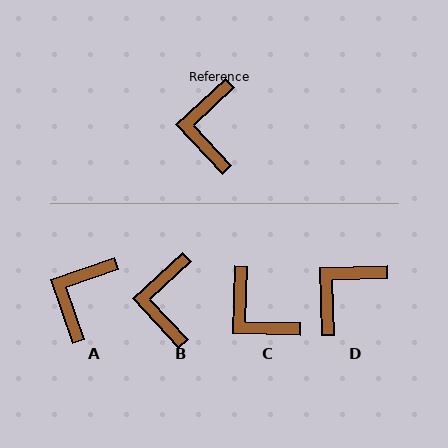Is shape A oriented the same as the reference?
No, it is off by about 24 degrees.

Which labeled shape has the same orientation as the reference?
B.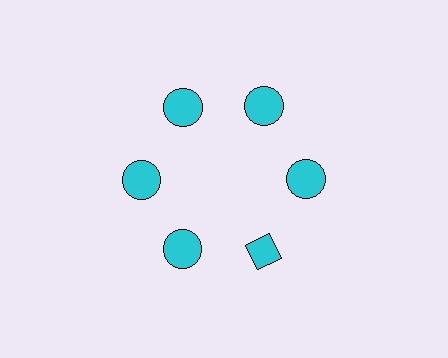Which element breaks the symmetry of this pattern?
The cyan diamond at roughly the 5 o'clock position breaks the symmetry. All other shapes are cyan circles.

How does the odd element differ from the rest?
It has a different shape: diamond instead of circle.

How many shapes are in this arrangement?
There are 6 shapes arranged in a ring pattern.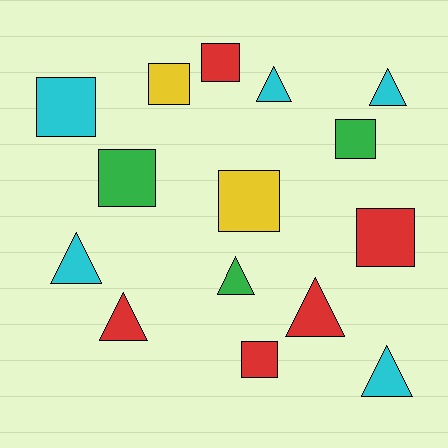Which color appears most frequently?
Cyan, with 5 objects.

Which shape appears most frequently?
Square, with 8 objects.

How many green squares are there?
There are 2 green squares.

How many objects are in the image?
There are 15 objects.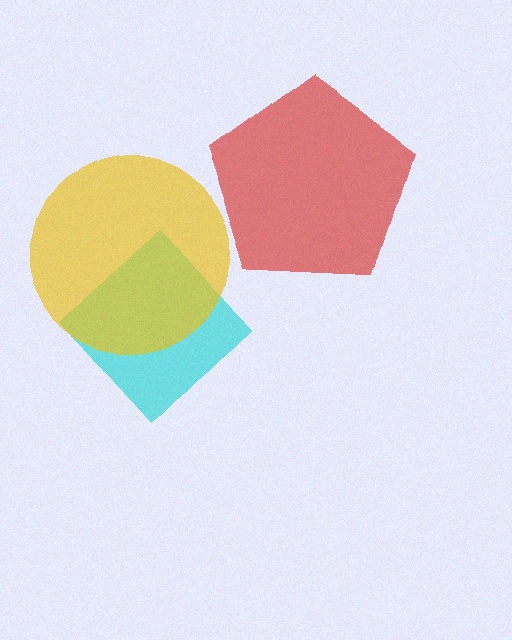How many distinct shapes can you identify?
There are 3 distinct shapes: a red pentagon, a cyan diamond, a yellow circle.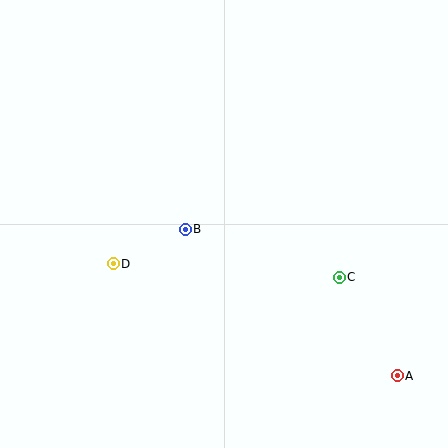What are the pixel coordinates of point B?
Point B is at (185, 229).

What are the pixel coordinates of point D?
Point D is at (113, 264).